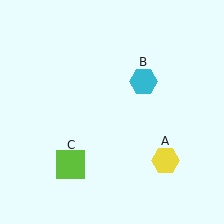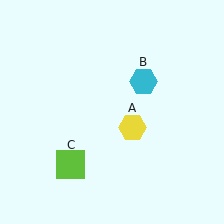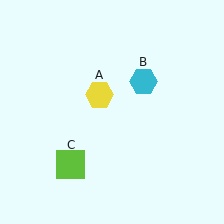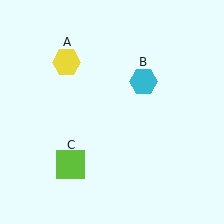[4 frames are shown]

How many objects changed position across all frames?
1 object changed position: yellow hexagon (object A).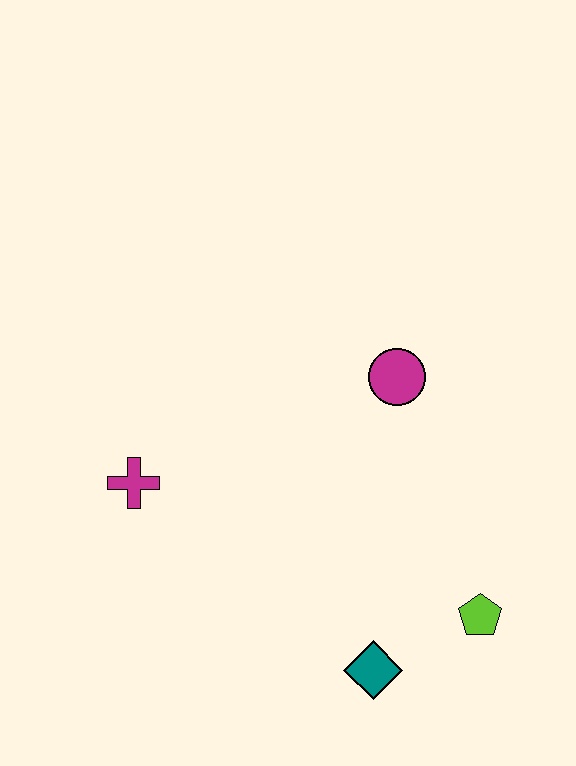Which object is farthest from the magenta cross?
The lime pentagon is farthest from the magenta cross.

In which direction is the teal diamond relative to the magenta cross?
The teal diamond is to the right of the magenta cross.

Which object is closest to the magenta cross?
The magenta circle is closest to the magenta cross.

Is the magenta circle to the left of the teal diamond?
No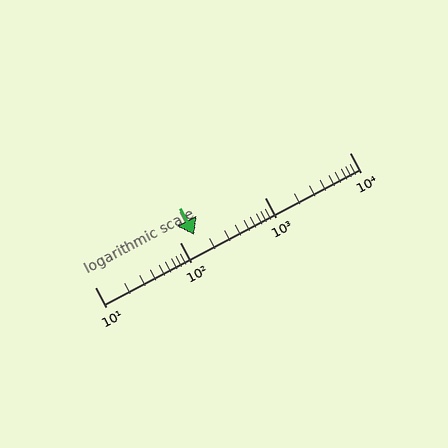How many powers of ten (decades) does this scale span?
The scale spans 3 decades, from 10 to 10000.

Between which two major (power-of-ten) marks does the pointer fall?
The pointer is between 100 and 1000.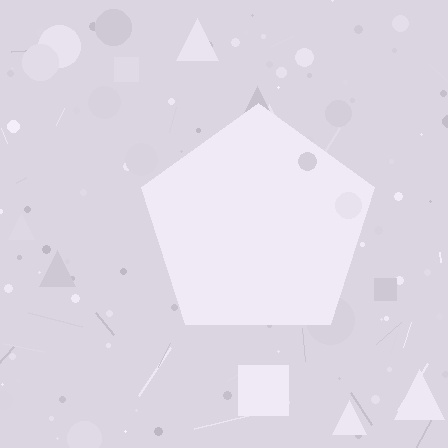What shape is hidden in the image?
A pentagon is hidden in the image.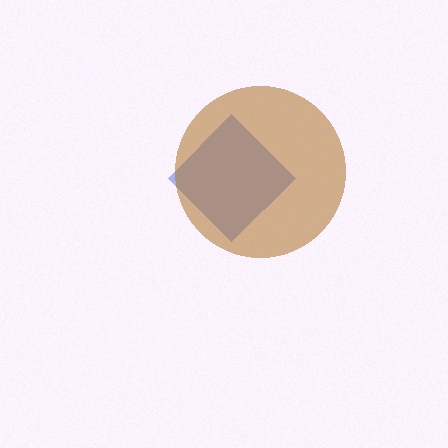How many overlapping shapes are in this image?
There are 2 overlapping shapes in the image.